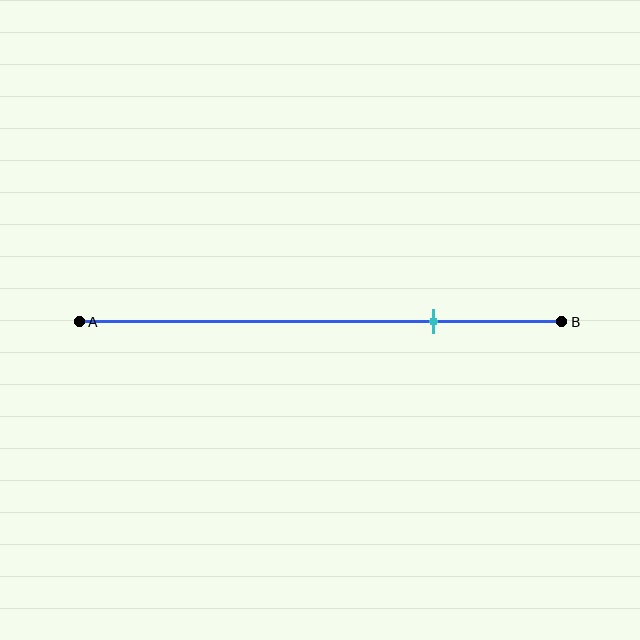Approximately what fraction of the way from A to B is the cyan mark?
The cyan mark is approximately 75% of the way from A to B.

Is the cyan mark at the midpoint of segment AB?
No, the mark is at about 75% from A, not at the 50% midpoint.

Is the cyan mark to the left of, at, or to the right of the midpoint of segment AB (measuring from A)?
The cyan mark is to the right of the midpoint of segment AB.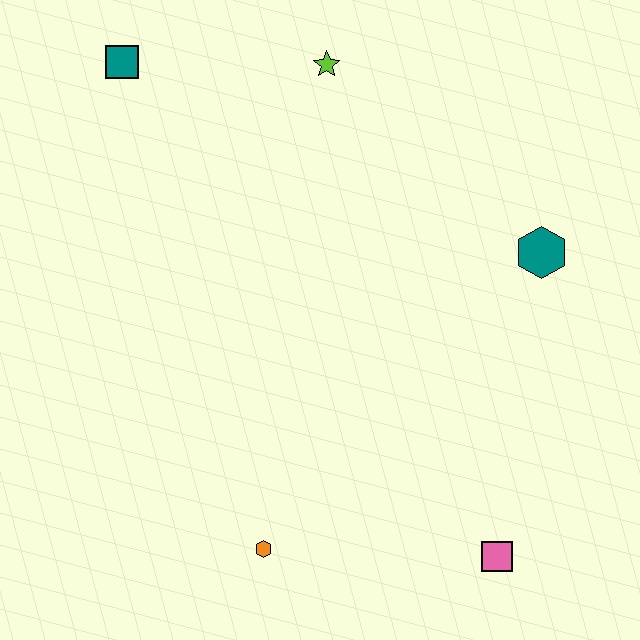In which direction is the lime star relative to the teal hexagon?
The lime star is to the left of the teal hexagon.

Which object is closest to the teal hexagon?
The lime star is closest to the teal hexagon.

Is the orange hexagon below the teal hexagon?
Yes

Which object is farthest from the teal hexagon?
The teal square is farthest from the teal hexagon.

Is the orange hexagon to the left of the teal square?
No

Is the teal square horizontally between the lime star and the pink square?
No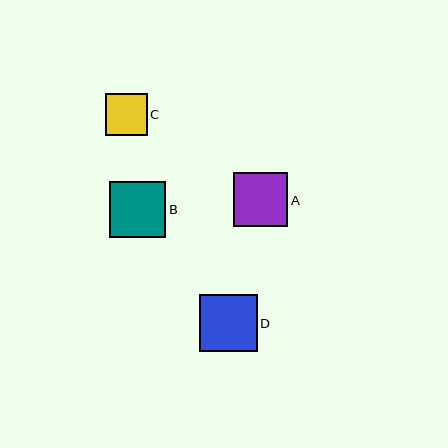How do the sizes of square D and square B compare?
Square D and square B are approximately the same size.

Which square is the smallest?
Square C is the smallest with a size of approximately 42 pixels.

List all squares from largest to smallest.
From largest to smallest: D, B, A, C.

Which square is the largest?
Square D is the largest with a size of approximately 58 pixels.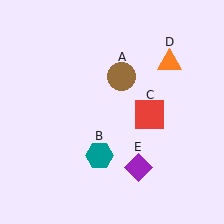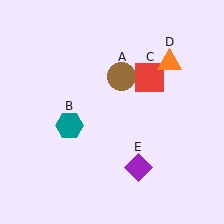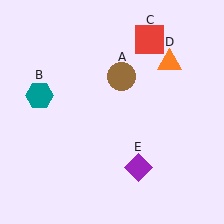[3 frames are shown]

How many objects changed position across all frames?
2 objects changed position: teal hexagon (object B), red square (object C).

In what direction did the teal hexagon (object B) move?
The teal hexagon (object B) moved up and to the left.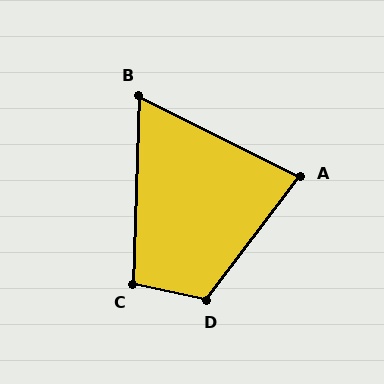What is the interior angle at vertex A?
Approximately 79 degrees (acute).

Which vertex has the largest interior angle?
D, at approximately 115 degrees.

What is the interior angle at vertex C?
Approximately 101 degrees (obtuse).